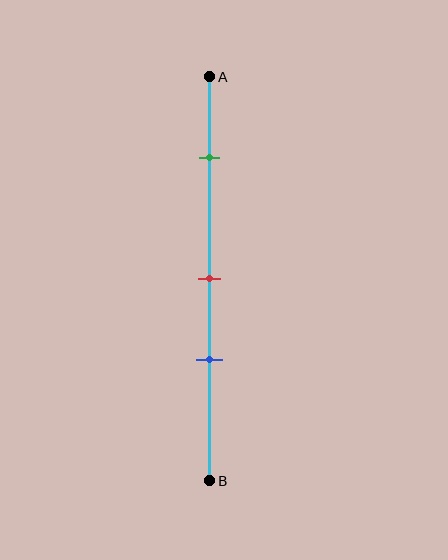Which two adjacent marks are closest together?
The red and blue marks are the closest adjacent pair.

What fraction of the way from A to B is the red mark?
The red mark is approximately 50% (0.5) of the way from A to B.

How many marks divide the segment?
There are 3 marks dividing the segment.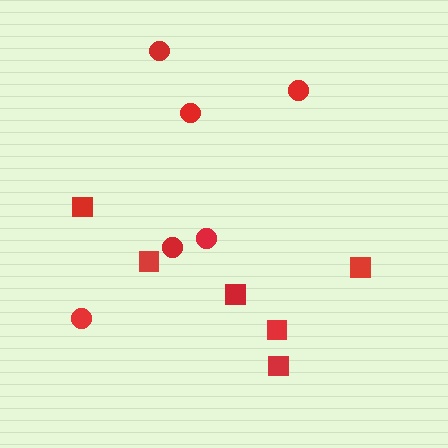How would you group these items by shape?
There are 2 groups: one group of squares (6) and one group of circles (6).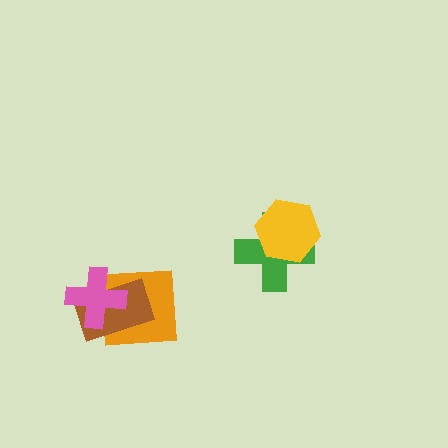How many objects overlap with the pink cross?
2 objects overlap with the pink cross.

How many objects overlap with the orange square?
2 objects overlap with the orange square.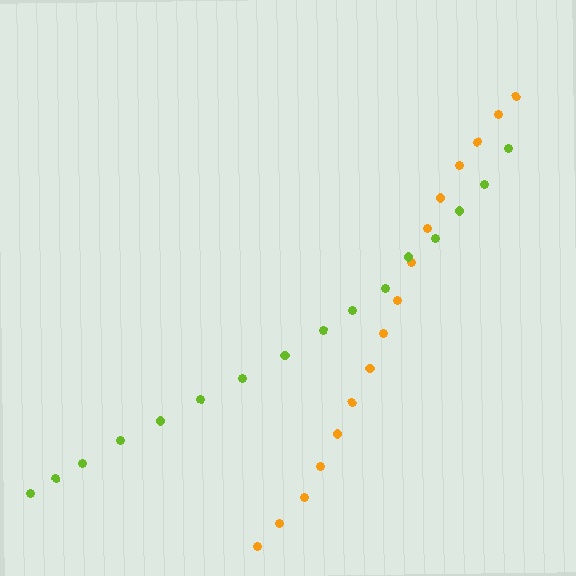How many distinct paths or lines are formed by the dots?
There are 2 distinct paths.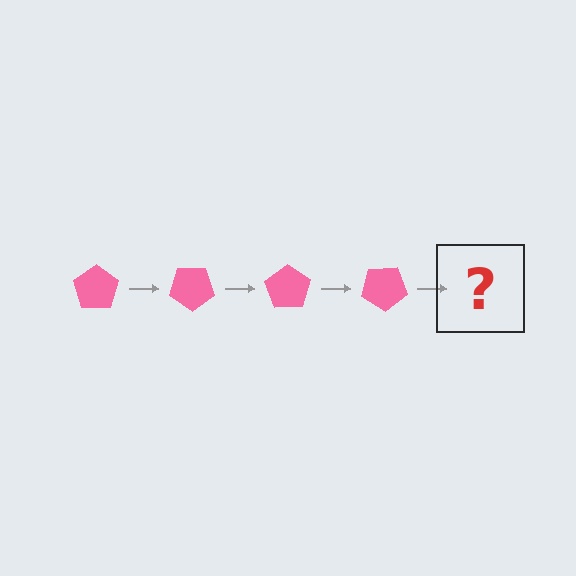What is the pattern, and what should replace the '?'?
The pattern is that the pentagon rotates 35 degrees each step. The '?' should be a pink pentagon rotated 140 degrees.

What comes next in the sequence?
The next element should be a pink pentagon rotated 140 degrees.